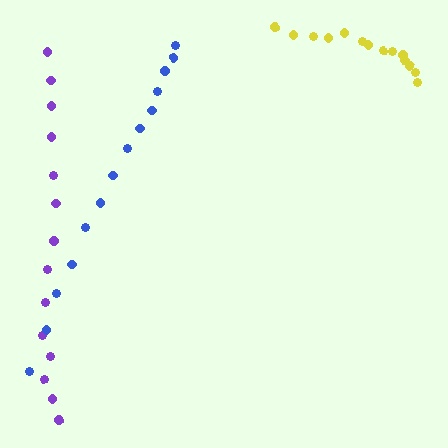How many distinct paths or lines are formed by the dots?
There are 3 distinct paths.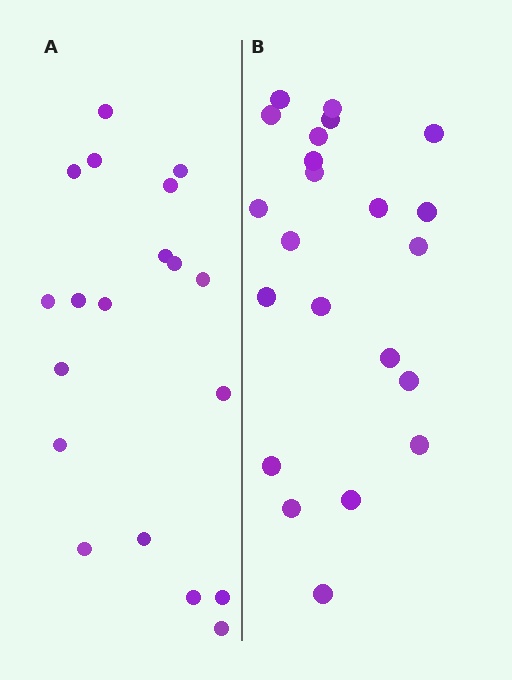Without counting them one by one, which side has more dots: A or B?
Region B (the right region) has more dots.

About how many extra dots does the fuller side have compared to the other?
Region B has just a few more — roughly 2 or 3 more dots than region A.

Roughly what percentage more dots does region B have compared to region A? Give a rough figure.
About 15% more.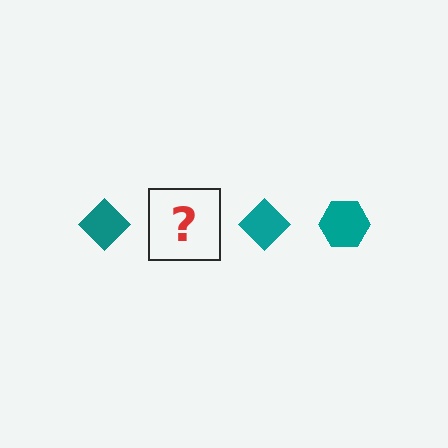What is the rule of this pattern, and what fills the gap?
The rule is that the pattern cycles through diamond, hexagon shapes in teal. The gap should be filled with a teal hexagon.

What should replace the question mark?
The question mark should be replaced with a teal hexagon.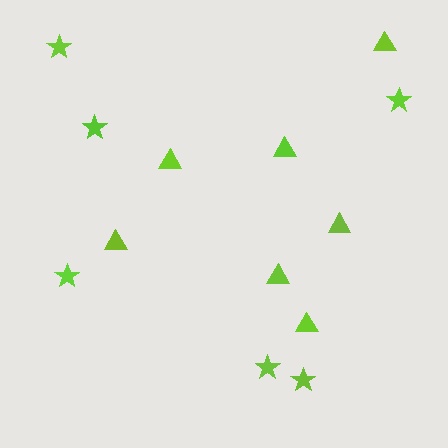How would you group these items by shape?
There are 2 groups: one group of stars (6) and one group of triangles (7).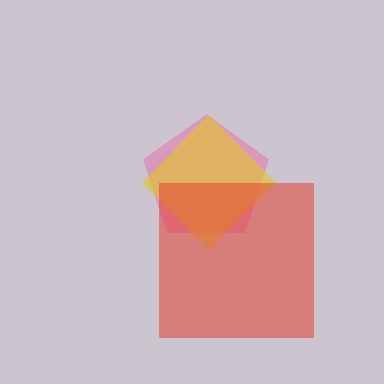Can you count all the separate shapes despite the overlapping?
Yes, there are 3 separate shapes.